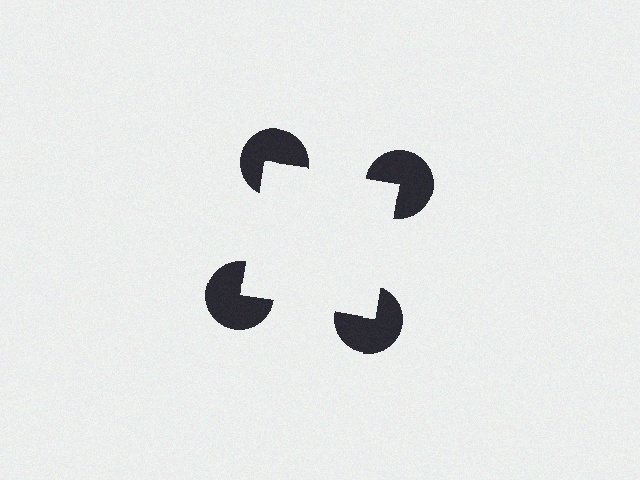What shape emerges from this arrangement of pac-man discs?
An illusory square — its edges are inferred from the aligned wedge cuts in the pac-man discs, not physically drawn.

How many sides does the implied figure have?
4 sides.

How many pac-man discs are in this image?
There are 4 — one at each vertex of the illusory square.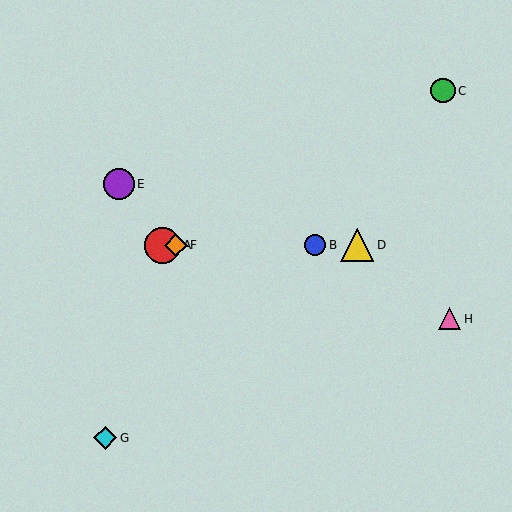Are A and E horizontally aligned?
No, A is at y≈245 and E is at y≈184.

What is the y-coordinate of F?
Object F is at y≈245.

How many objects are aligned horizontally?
4 objects (A, B, D, F) are aligned horizontally.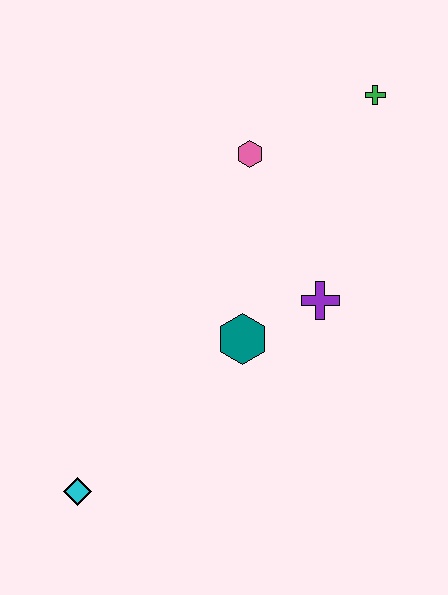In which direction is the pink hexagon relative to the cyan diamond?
The pink hexagon is above the cyan diamond.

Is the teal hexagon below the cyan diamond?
No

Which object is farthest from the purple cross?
The cyan diamond is farthest from the purple cross.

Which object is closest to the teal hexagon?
The purple cross is closest to the teal hexagon.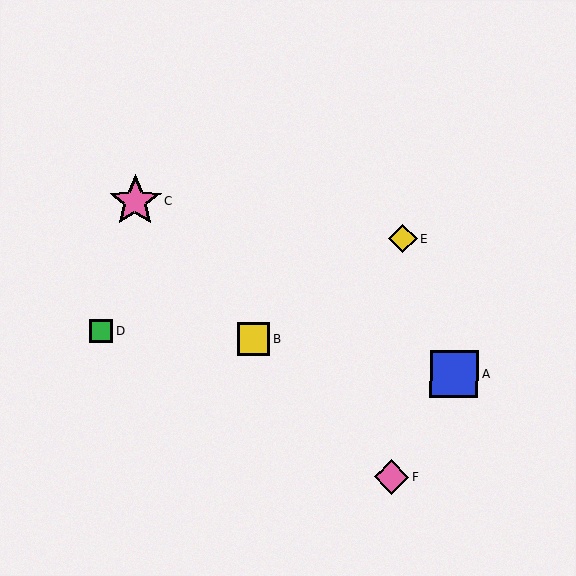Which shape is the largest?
The pink star (labeled C) is the largest.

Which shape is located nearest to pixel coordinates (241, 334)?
The yellow square (labeled B) at (253, 338) is nearest to that location.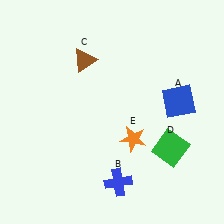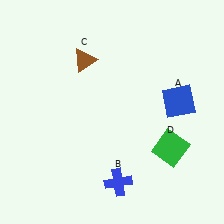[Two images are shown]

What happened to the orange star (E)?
The orange star (E) was removed in Image 2. It was in the bottom-right area of Image 1.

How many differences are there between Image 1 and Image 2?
There is 1 difference between the two images.